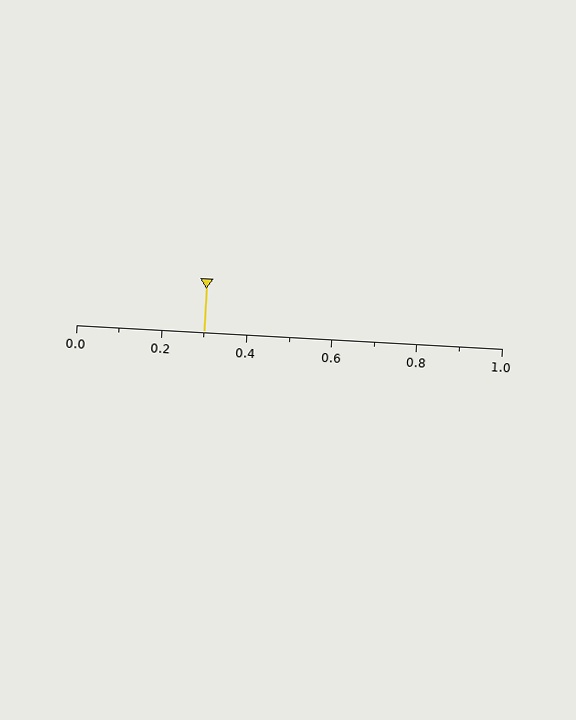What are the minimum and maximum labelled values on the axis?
The axis runs from 0.0 to 1.0.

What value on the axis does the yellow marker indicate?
The marker indicates approximately 0.3.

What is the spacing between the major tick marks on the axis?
The major ticks are spaced 0.2 apart.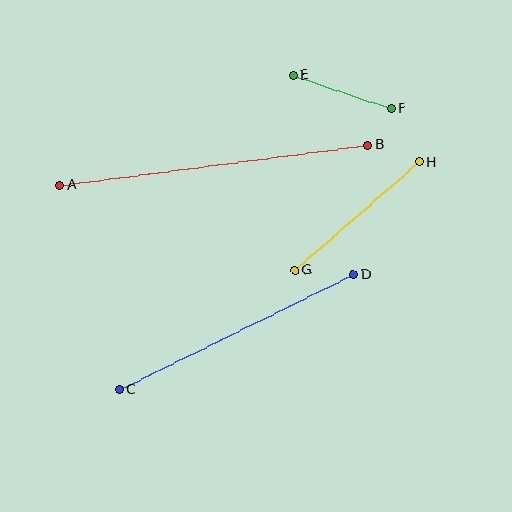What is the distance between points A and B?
The distance is approximately 311 pixels.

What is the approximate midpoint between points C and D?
The midpoint is at approximately (236, 332) pixels.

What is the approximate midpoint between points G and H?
The midpoint is at approximately (357, 216) pixels.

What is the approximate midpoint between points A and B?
The midpoint is at approximately (214, 165) pixels.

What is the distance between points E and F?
The distance is approximately 103 pixels.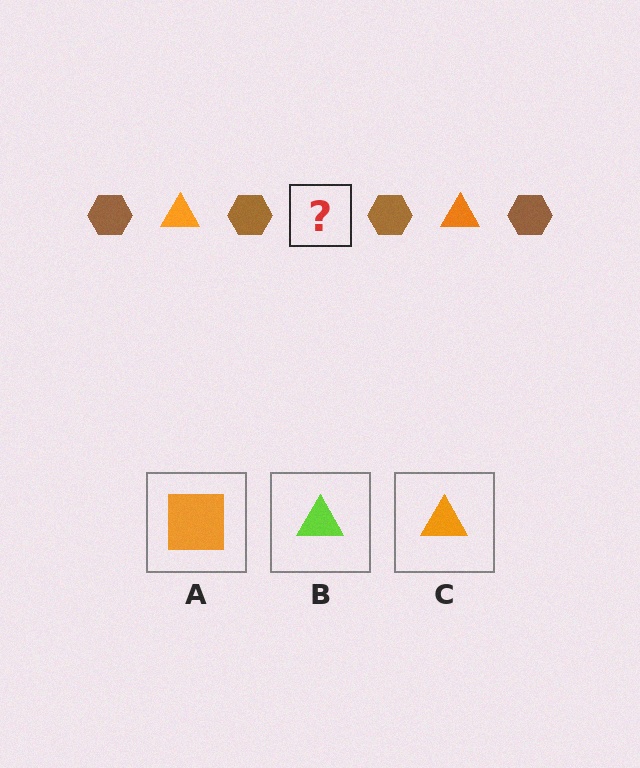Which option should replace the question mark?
Option C.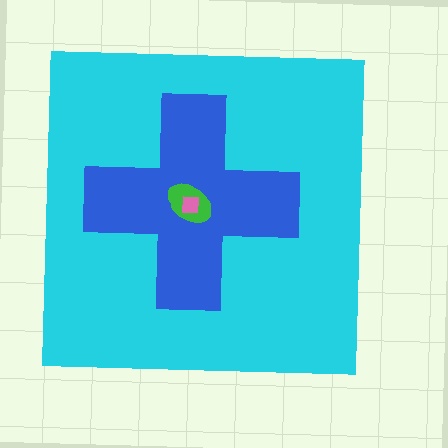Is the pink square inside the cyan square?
Yes.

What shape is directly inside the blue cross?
The green ellipse.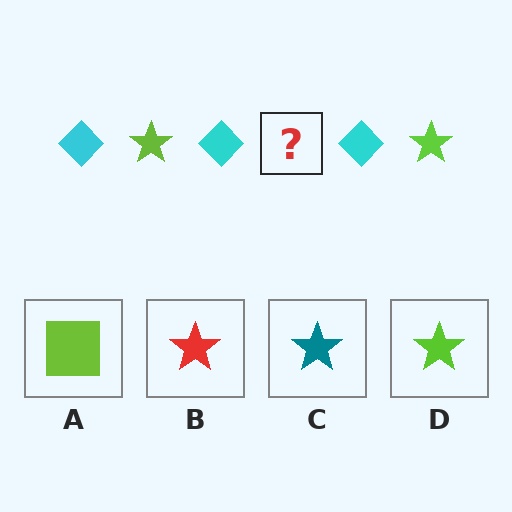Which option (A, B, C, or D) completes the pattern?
D.